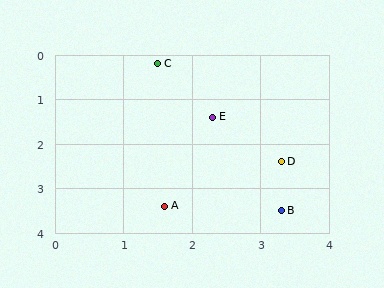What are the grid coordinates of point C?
Point C is at approximately (1.5, 0.2).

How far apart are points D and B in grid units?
Points D and B are about 1.1 grid units apart.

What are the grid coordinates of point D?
Point D is at approximately (3.3, 2.4).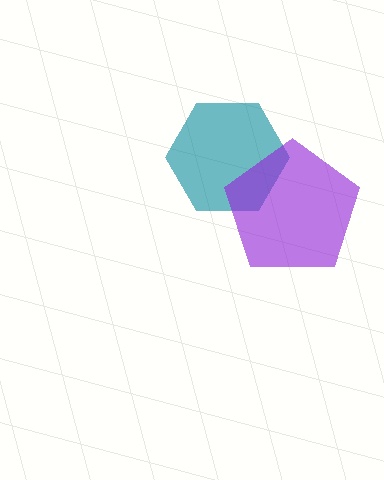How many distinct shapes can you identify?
There are 2 distinct shapes: a teal hexagon, a purple pentagon.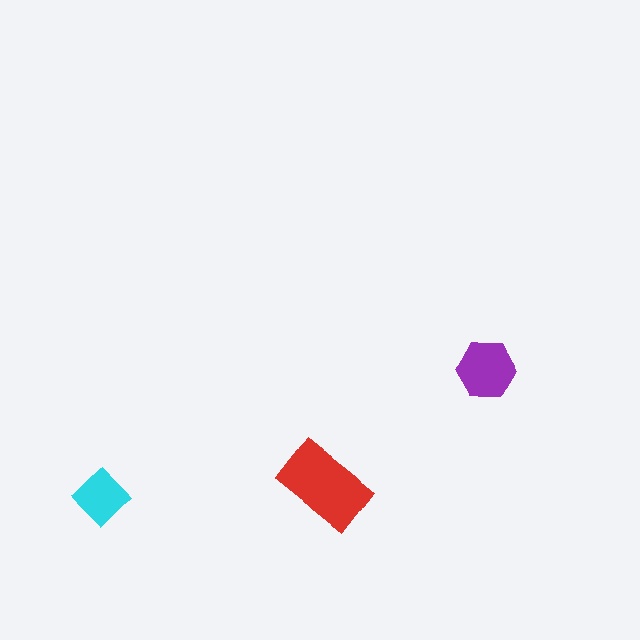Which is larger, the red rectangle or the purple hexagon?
The red rectangle.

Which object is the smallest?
The cyan diamond.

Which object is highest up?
The purple hexagon is topmost.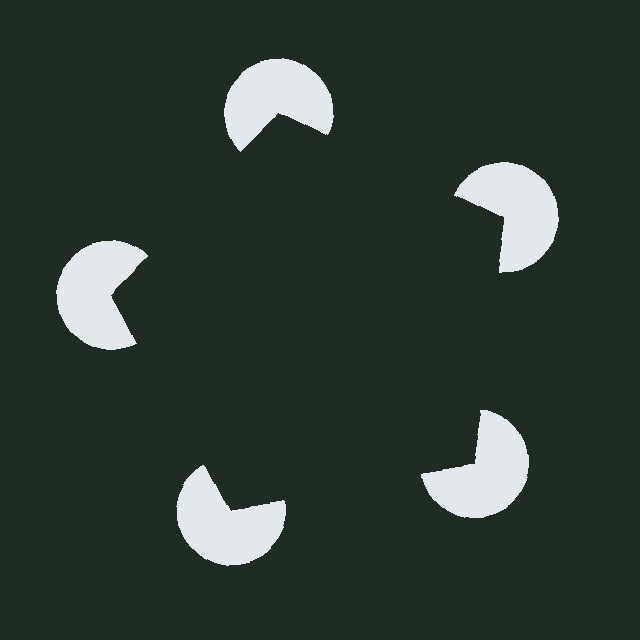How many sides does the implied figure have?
5 sides.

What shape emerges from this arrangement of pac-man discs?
An illusory pentagon — its edges are inferred from the aligned wedge cuts in the pac-man discs, not physically drawn.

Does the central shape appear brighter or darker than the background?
It typically appears slightly darker than the background, even though no actual brightness change is drawn.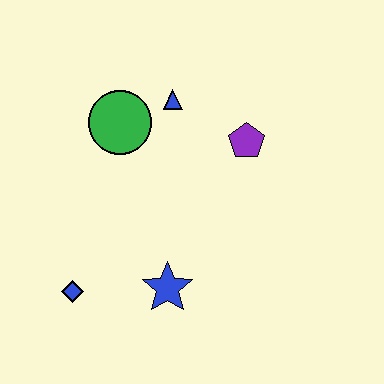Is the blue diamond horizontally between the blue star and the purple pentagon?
No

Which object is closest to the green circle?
The blue triangle is closest to the green circle.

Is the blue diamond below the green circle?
Yes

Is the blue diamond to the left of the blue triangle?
Yes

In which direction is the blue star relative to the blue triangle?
The blue star is below the blue triangle.